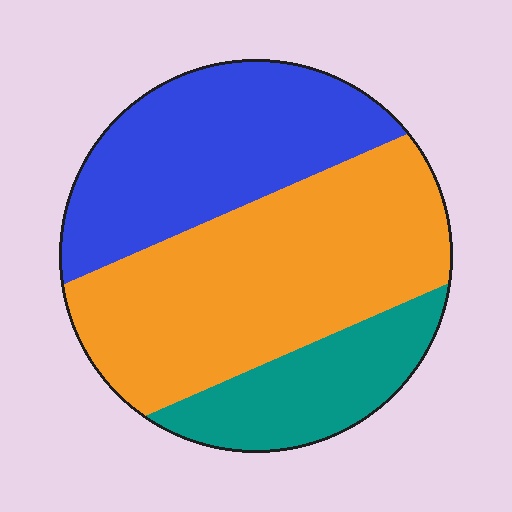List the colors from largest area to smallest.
From largest to smallest: orange, blue, teal.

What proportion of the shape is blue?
Blue covers roughly 35% of the shape.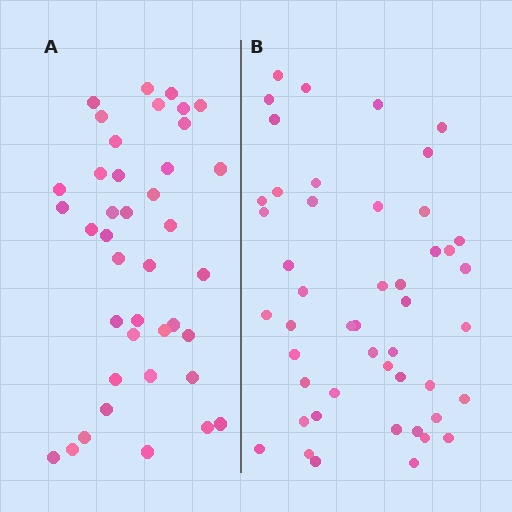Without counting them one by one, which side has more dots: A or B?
Region B (the right region) has more dots.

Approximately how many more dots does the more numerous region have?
Region B has roughly 8 or so more dots than region A.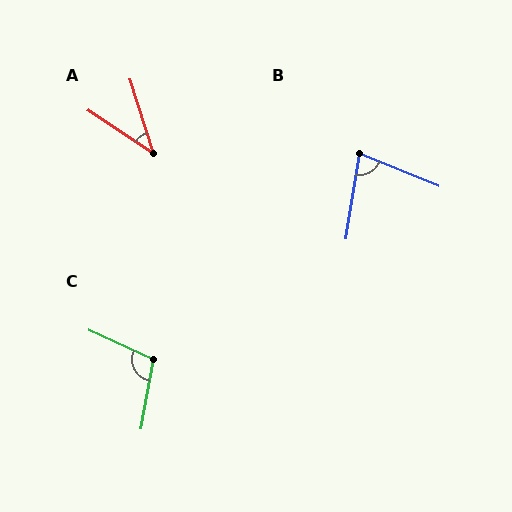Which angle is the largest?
C, at approximately 104 degrees.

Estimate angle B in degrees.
Approximately 77 degrees.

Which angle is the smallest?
A, at approximately 39 degrees.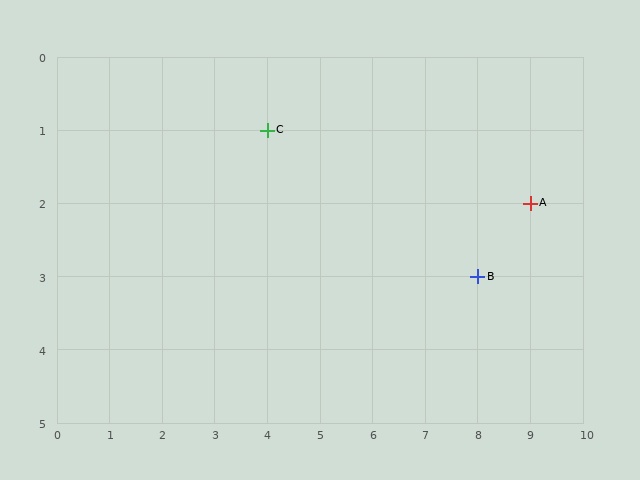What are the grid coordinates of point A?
Point A is at grid coordinates (9, 2).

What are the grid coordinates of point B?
Point B is at grid coordinates (8, 3).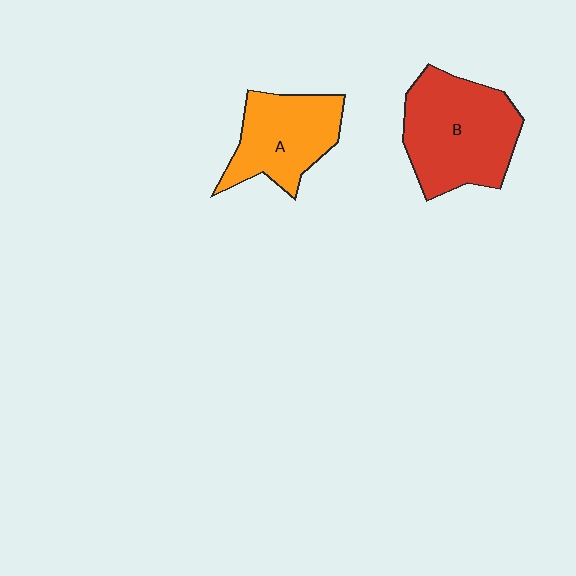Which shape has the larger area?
Shape B (red).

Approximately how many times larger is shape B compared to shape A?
Approximately 1.4 times.